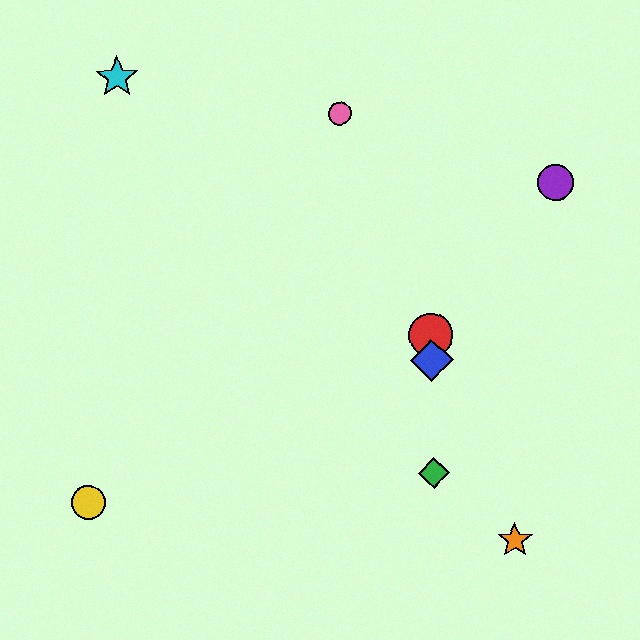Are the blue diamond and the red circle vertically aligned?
Yes, both are at x≈432.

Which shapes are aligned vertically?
The red circle, the blue diamond, the green diamond are aligned vertically.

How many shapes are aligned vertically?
3 shapes (the red circle, the blue diamond, the green diamond) are aligned vertically.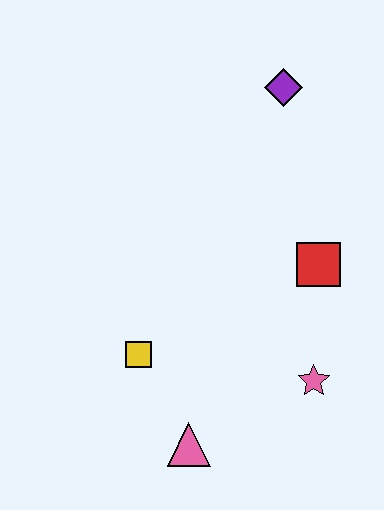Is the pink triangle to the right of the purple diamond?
No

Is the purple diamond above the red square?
Yes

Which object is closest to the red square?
The pink star is closest to the red square.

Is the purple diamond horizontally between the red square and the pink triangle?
Yes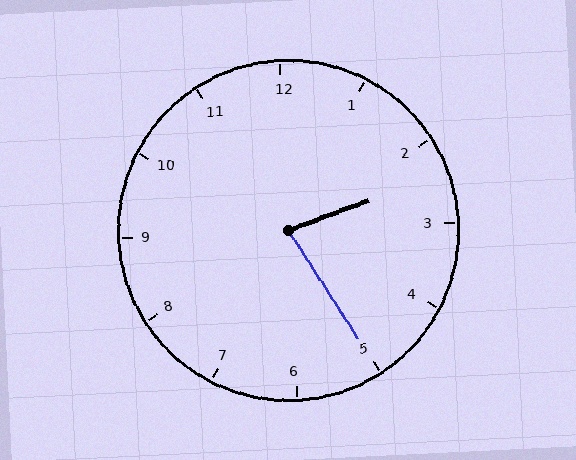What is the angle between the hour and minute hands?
Approximately 78 degrees.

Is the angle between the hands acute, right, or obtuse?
It is acute.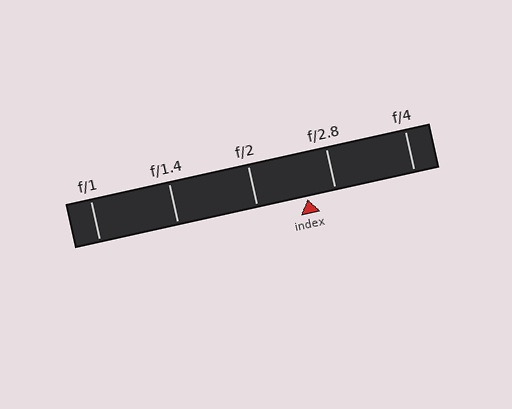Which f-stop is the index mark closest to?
The index mark is closest to f/2.8.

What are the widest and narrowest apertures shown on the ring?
The widest aperture shown is f/1 and the narrowest is f/4.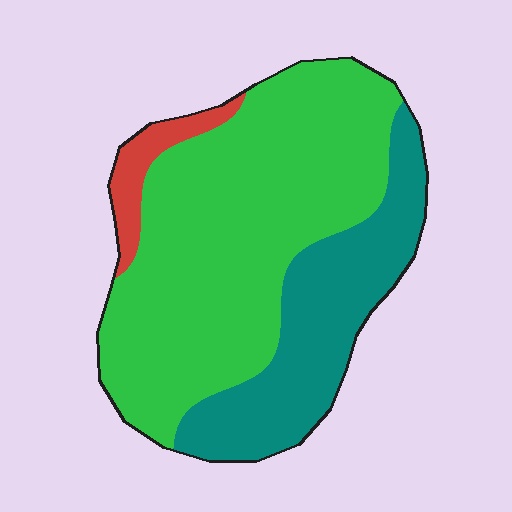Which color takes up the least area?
Red, at roughly 5%.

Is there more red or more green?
Green.